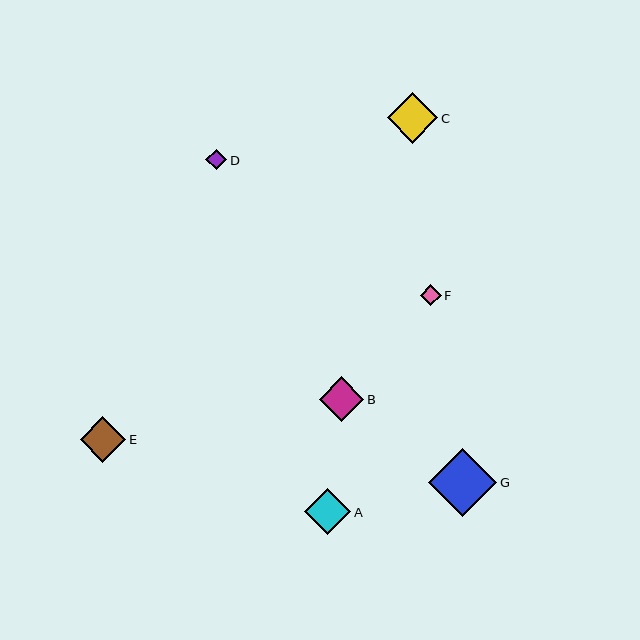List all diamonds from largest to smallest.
From largest to smallest: G, C, A, E, B, D, F.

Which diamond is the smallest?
Diamond F is the smallest with a size of approximately 21 pixels.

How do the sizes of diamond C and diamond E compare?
Diamond C and diamond E are approximately the same size.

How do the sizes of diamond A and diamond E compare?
Diamond A and diamond E are approximately the same size.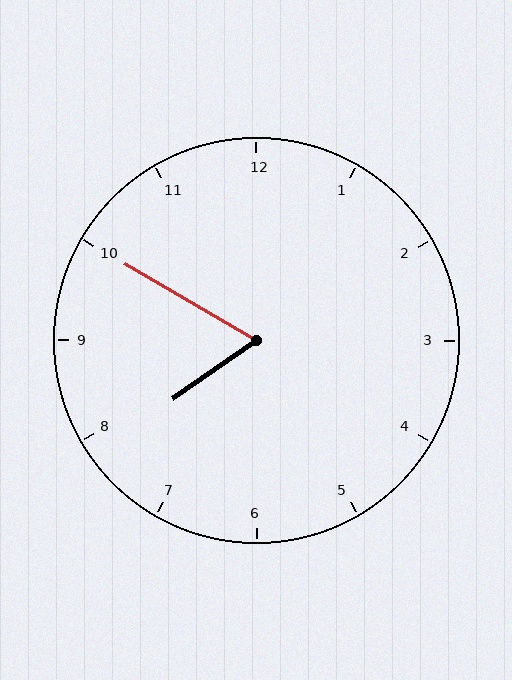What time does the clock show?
7:50.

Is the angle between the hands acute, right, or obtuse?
It is acute.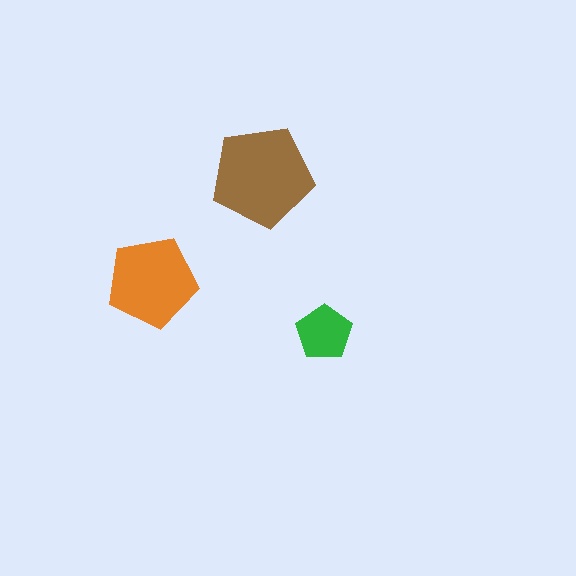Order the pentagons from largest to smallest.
the brown one, the orange one, the green one.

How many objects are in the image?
There are 3 objects in the image.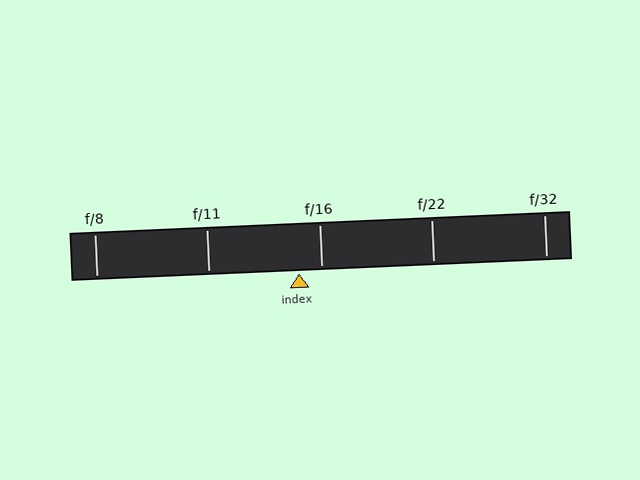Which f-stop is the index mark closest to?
The index mark is closest to f/16.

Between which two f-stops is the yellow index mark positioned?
The index mark is between f/11 and f/16.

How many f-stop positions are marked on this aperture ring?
There are 5 f-stop positions marked.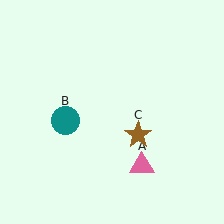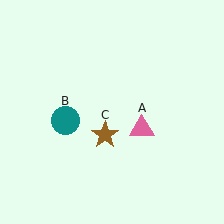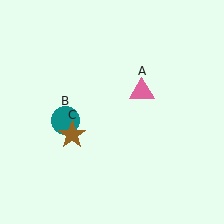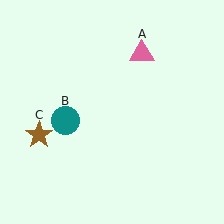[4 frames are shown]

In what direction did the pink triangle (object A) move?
The pink triangle (object A) moved up.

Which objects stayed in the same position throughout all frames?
Teal circle (object B) remained stationary.